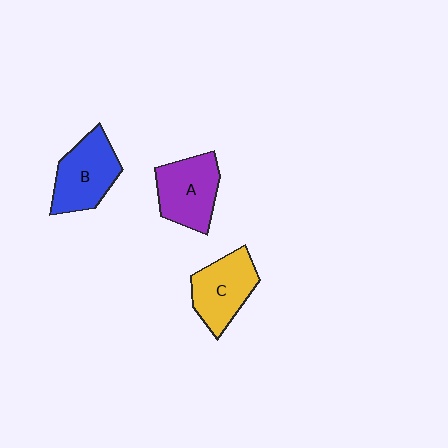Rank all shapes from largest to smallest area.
From largest to smallest: B (blue), A (purple), C (yellow).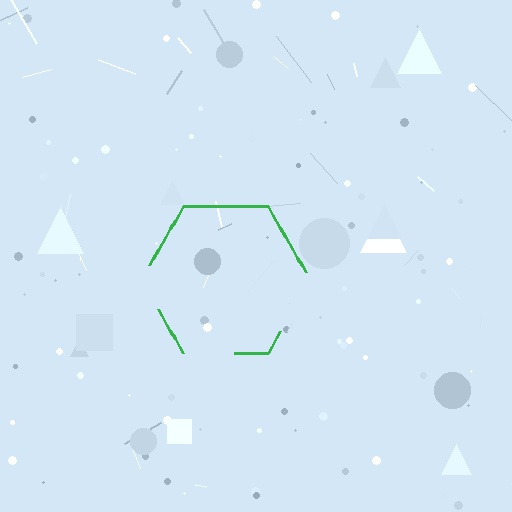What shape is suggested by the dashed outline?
The dashed outline suggests a hexagon.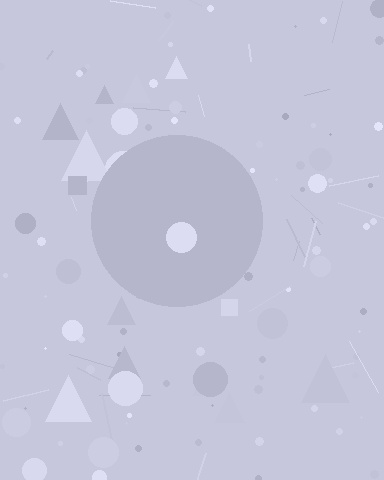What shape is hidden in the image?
A circle is hidden in the image.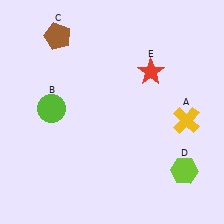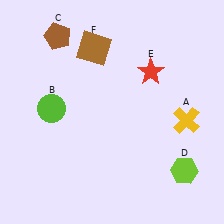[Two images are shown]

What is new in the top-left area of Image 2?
A brown square (F) was added in the top-left area of Image 2.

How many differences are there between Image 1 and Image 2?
There is 1 difference between the two images.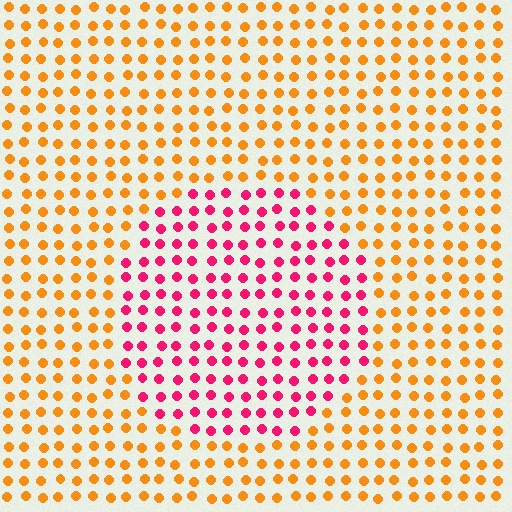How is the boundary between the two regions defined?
The boundary is defined purely by a slight shift in hue (about 57 degrees). Spacing, size, and orientation are identical on both sides.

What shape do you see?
I see a circle.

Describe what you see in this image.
The image is filled with small orange elements in a uniform arrangement. A circle-shaped region is visible where the elements are tinted to a slightly different hue, forming a subtle color boundary.